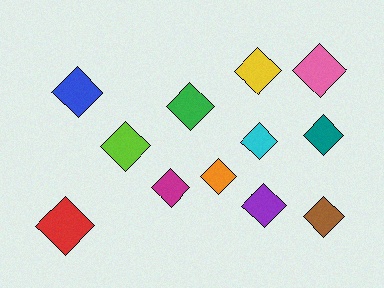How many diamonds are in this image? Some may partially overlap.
There are 12 diamonds.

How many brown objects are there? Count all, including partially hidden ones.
There is 1 brown object.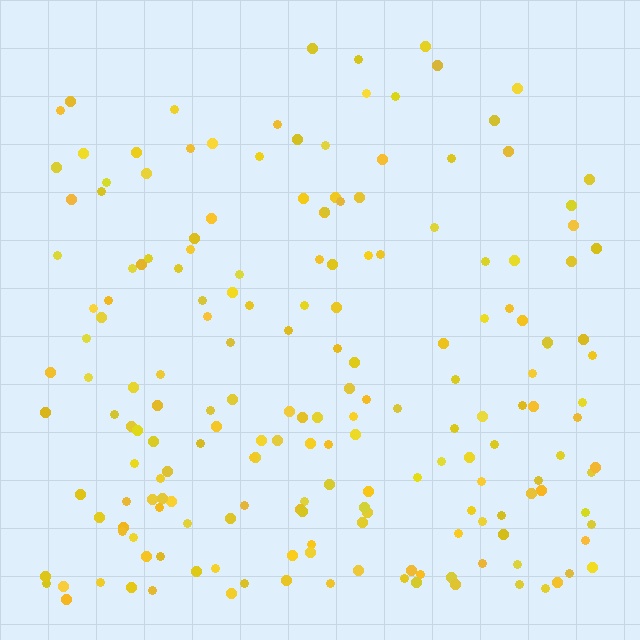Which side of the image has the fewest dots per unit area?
The top.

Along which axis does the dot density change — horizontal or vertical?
Vertical.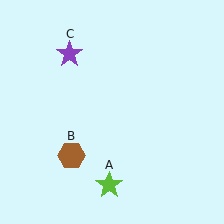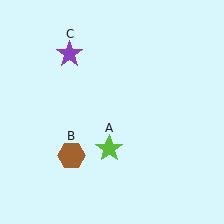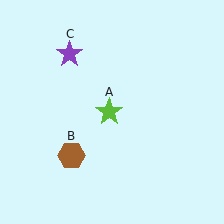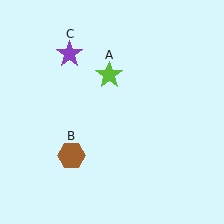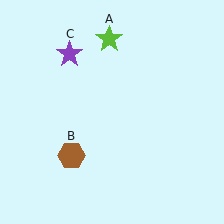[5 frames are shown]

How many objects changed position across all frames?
1 object changed position: lime star (object A).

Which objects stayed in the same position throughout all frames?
Brown hexagon (object B) and purple star (object C) remained stationary.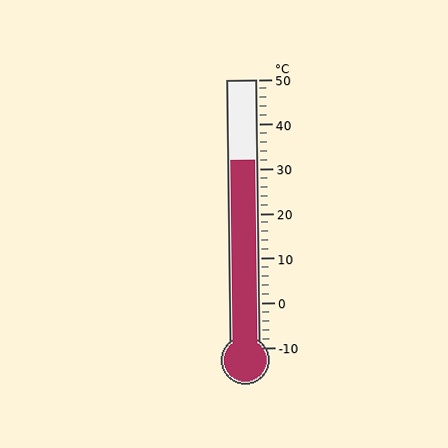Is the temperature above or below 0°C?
The temperature is above 0°C.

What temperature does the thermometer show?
The thermometer shows approximately 32°C.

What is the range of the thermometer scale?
The thermometer scale ranges from -10°C to 50°C.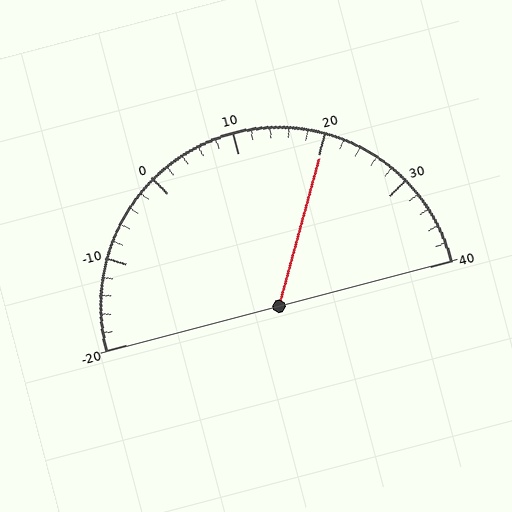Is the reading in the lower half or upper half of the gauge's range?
The reading is in the upper half of the range (-20 to 40).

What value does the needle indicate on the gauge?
The needle indicates approximately 20.